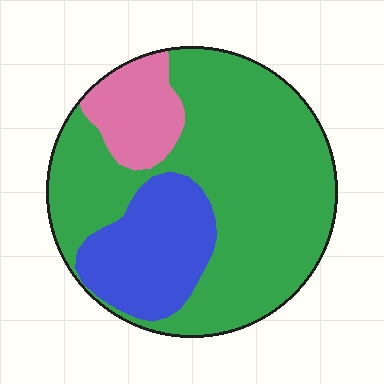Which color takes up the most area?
Green, at roughly 65%.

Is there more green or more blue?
Green.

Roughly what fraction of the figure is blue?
Blue covers 21% of the figure.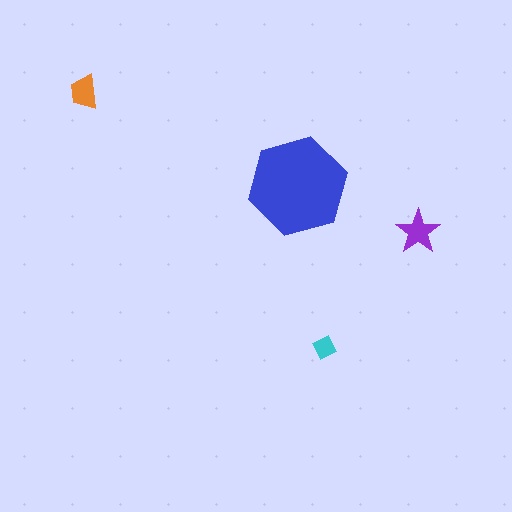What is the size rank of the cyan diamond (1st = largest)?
4th.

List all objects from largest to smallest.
The blue hexagon, the purple star, the orange trapezoid, the cyan diamond.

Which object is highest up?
The orange trapezoid is topmost.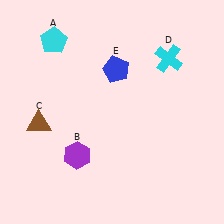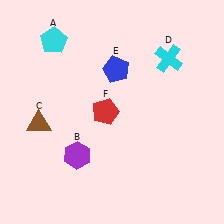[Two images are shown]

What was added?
A red pentagon (F) was added in Image 2.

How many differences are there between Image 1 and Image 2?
There is 1 difference between the two images.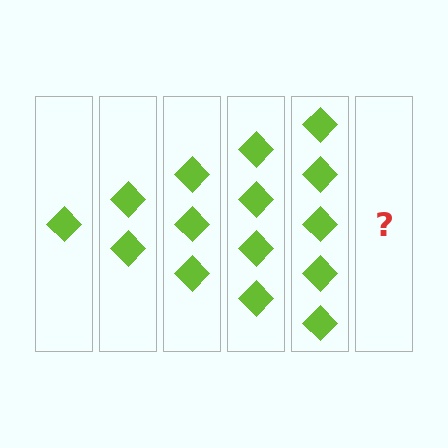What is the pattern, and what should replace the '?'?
The pattern is that each step adds one more diamond. The '?' should be 6 diamonds.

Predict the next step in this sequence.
The next step is 6 diamonds.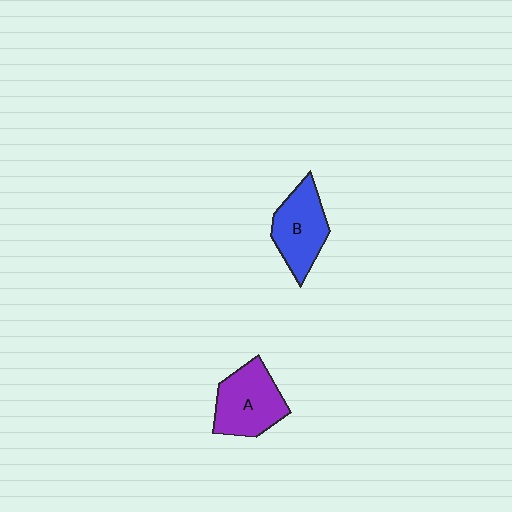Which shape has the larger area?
Shape A (purple).